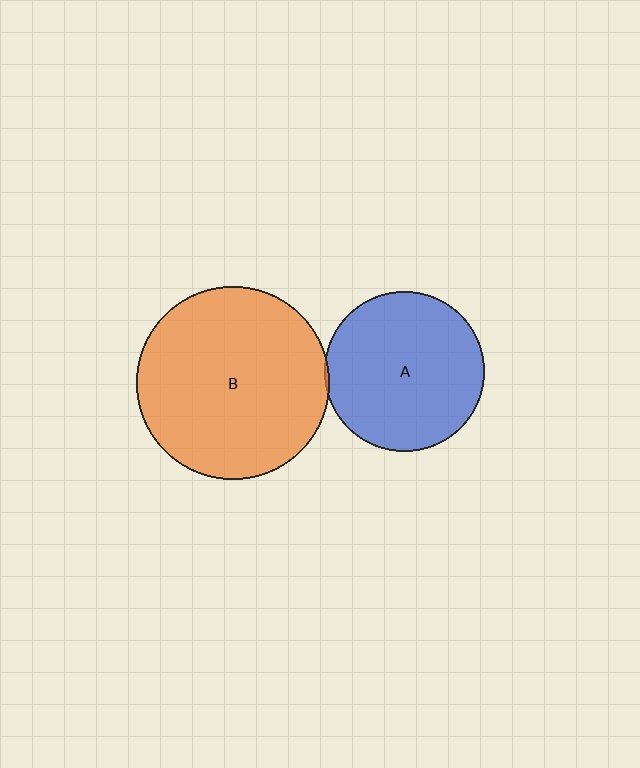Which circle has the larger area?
Circle B (orange).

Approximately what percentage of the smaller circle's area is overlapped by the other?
Approximately 5%.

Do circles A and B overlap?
Yes.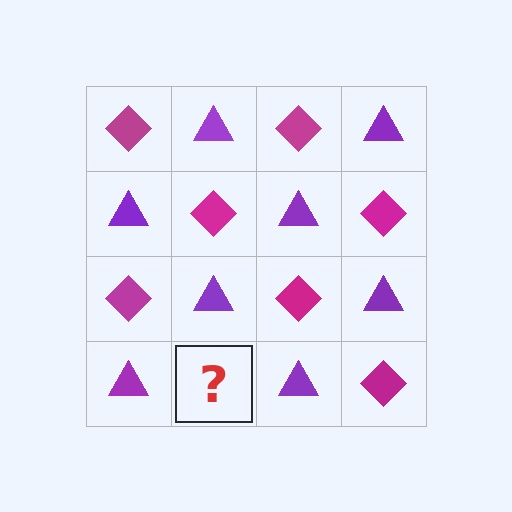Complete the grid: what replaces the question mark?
The question mark should be replaced with a magenta diamond.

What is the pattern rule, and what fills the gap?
The rule is that it alternates magenta diamond and purple triangle in a checkerboard pattern. The gap should be filled with a magenta diamond.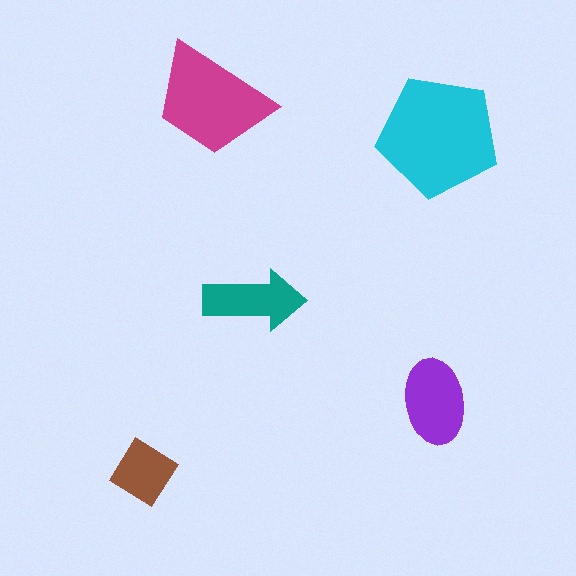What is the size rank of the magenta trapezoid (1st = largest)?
2nd.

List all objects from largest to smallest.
The cyan pentagon, the magenta trapezoid, the purple ellipse, the teal arrow, the brown diamond.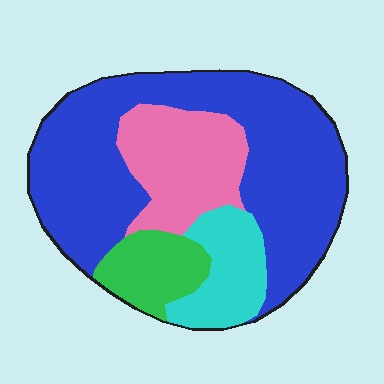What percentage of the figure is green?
Green covers roughly 10% of the figure.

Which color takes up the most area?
Blue, at roughly 55%.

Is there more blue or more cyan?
Blue.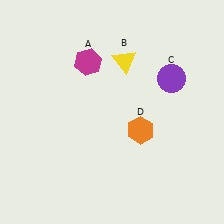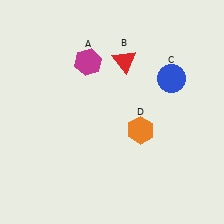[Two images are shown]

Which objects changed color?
B changed from yellow to red. C changed from purple to blue.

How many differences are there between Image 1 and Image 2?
There are 2 differences between the two images.